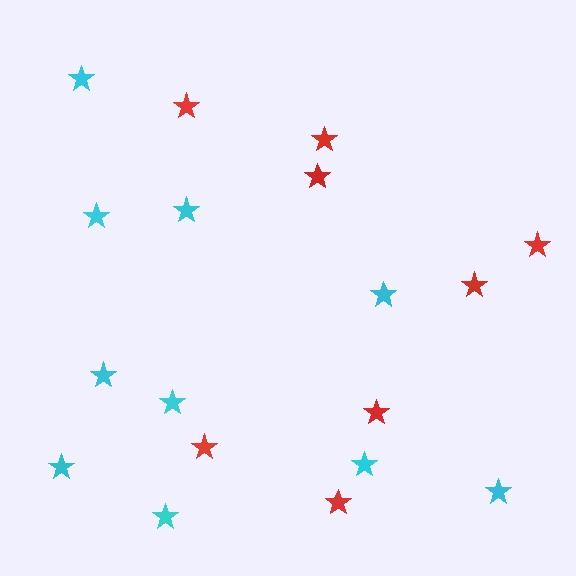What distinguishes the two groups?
There are 2 groups: one group of cyan stars (10) and one group of red stars (8).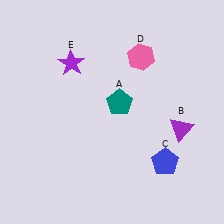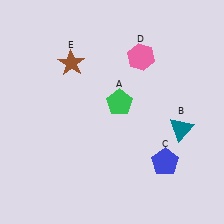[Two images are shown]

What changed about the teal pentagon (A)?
In Image 1, A is teal. In Image 2, it changed to green.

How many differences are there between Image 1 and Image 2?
There are 3 differences between the two images.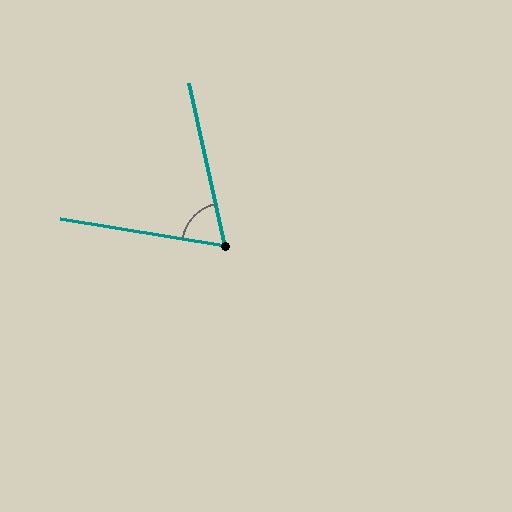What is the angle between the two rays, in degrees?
Approximately 69 degrees.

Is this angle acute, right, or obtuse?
It is acute.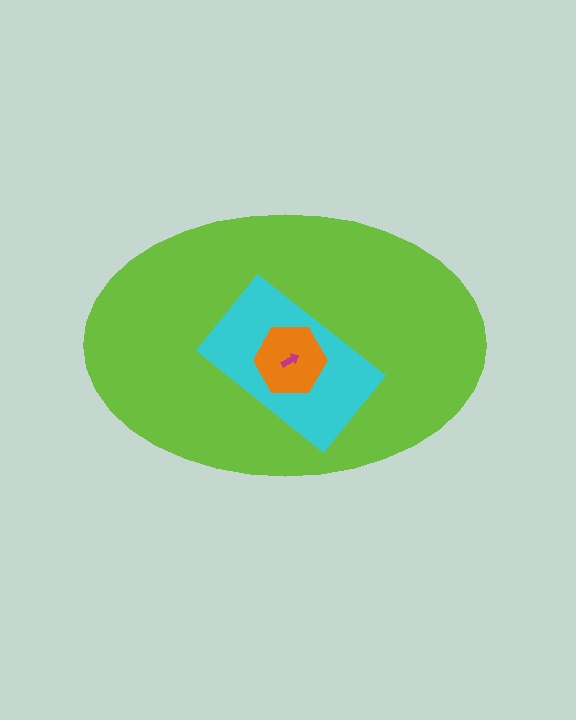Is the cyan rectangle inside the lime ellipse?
Yes.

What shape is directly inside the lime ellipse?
The cyan rectangle.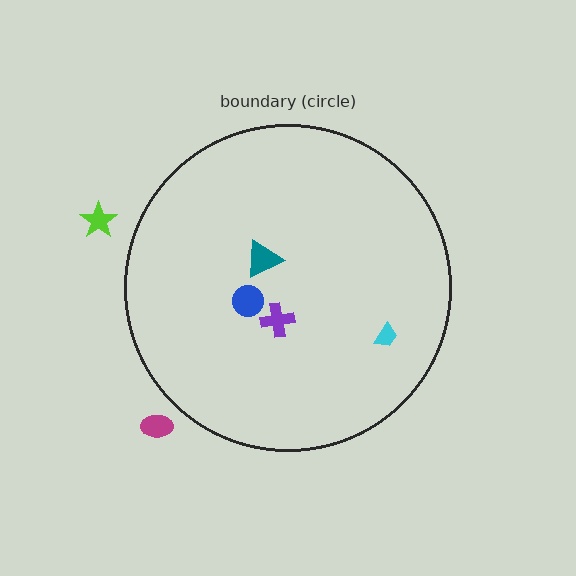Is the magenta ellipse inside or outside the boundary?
Outside.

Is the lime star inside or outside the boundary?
Outside.